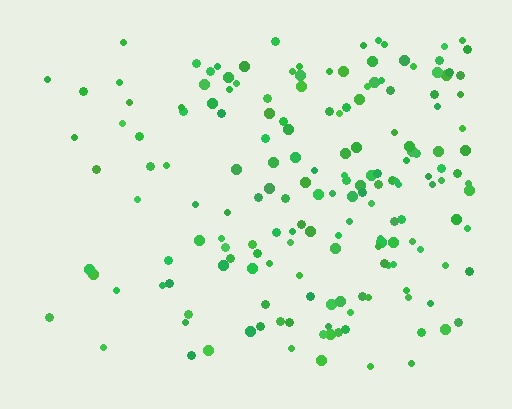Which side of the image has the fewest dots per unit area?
The left.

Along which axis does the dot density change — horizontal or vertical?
Horizontal.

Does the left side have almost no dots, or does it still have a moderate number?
Still a moderate number, just noticeably fewer than the right.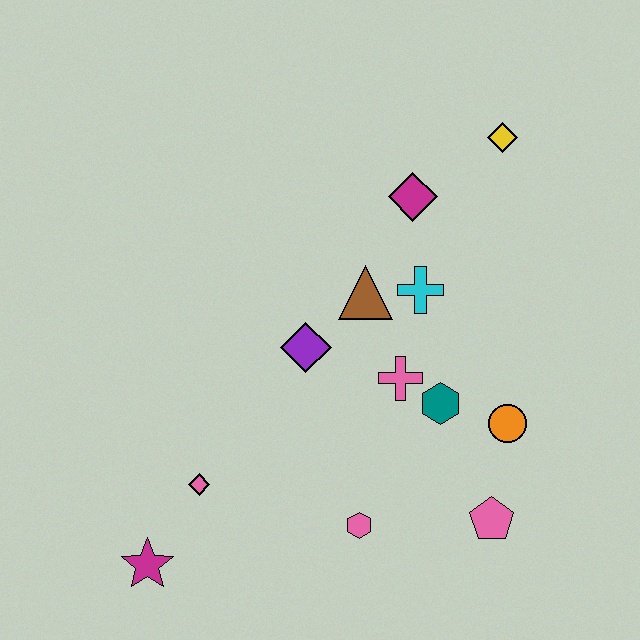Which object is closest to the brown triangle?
The cyan cross is closest to the brown triangle.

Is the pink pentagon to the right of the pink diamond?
Yes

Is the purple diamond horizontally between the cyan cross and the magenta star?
Yes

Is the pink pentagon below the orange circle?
Yes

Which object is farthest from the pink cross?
The magenta star is farthest from the pink cross.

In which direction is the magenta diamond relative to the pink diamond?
The magenta diamond is above the pink diamond.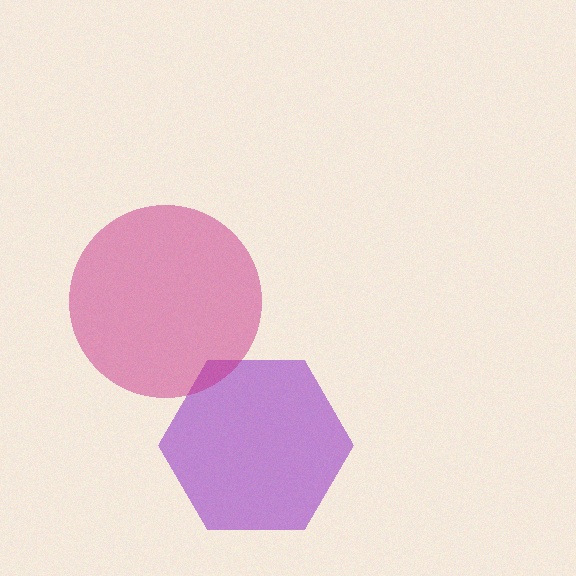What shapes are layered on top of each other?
The layered shapes are: a purple hexagon, a magenta circle.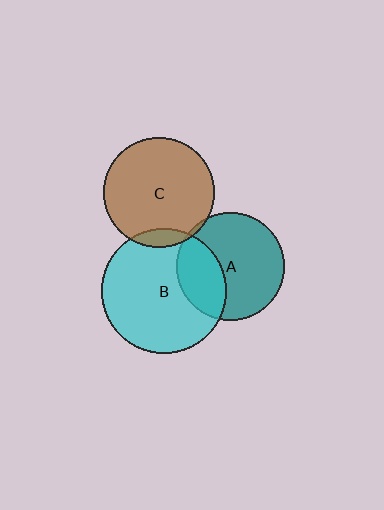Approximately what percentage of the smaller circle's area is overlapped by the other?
Approximately 10%.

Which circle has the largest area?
Circle B (cyan).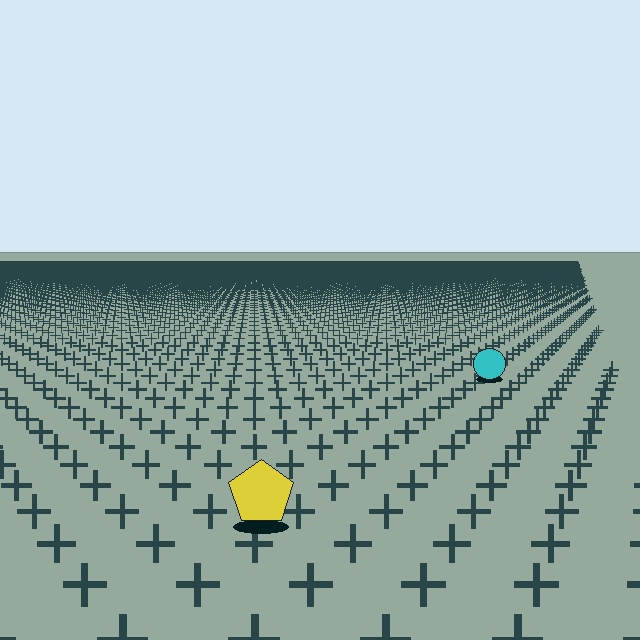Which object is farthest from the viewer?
The cyan circle is farthest from the viewer. It appears smaller and the ground texture around it is denser.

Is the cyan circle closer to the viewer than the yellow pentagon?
No. The yellow pentagon is closer — you can tell from the texture gradient: the ground texture is coarser near it.